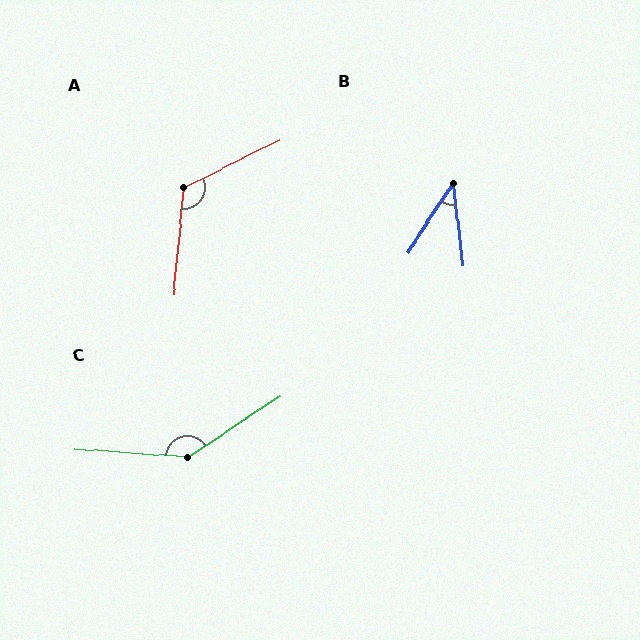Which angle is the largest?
C, at approximately 142 degrees.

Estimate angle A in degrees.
Approximately 122 degrees.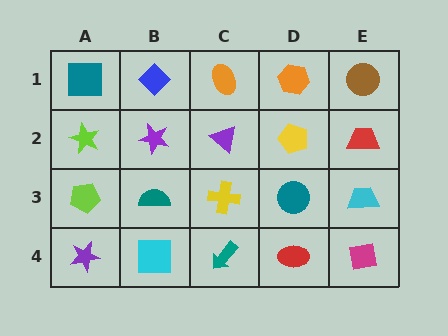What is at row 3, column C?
A yellow cross.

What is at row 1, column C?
An orange ellipse.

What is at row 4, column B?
A cyan square.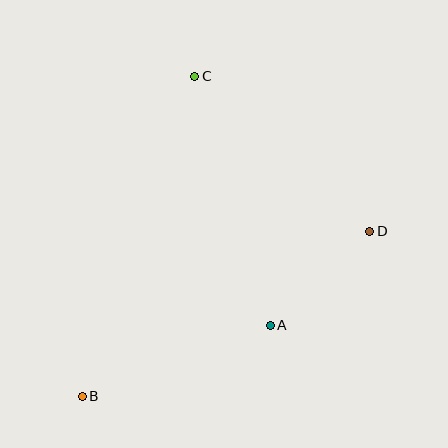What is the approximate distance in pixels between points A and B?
The distance between A and B is approximately 201 pixels.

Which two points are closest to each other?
Points A and D are closest to each other.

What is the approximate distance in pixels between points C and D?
The distance between C and D is approximately 234 pixels.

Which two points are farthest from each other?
Points B and C are farthest from each other.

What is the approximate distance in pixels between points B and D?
The distance between B and D is approximately 332 pixels.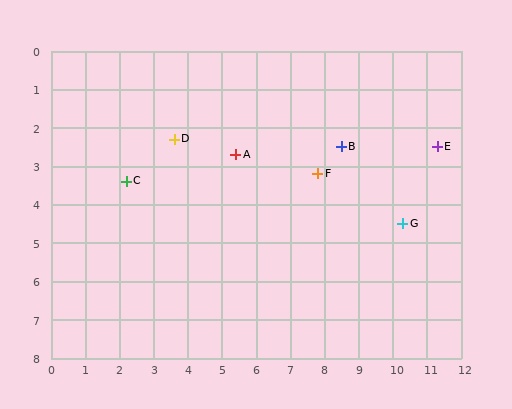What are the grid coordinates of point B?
Point B is at approximately (8.5, 2.5).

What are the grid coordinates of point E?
Point E is at approximately (11.3, 2.5).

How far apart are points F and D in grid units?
Points F and D are about 4.3 grid units apart.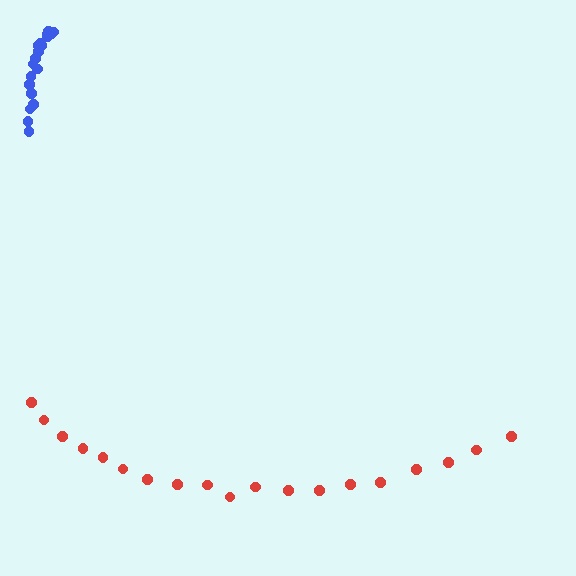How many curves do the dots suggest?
There are 2 distinct paths.